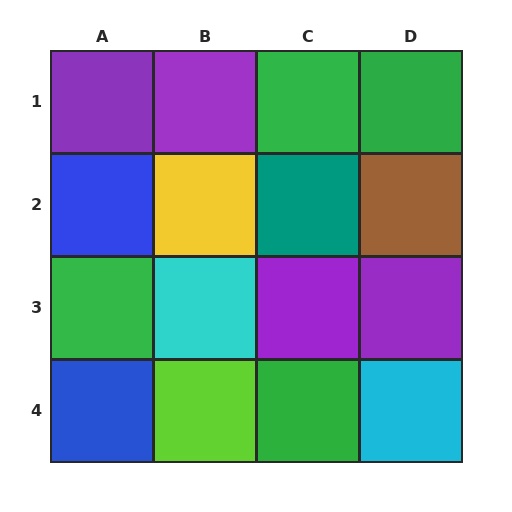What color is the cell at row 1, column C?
Green.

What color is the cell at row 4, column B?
Lime.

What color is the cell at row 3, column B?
Cyan.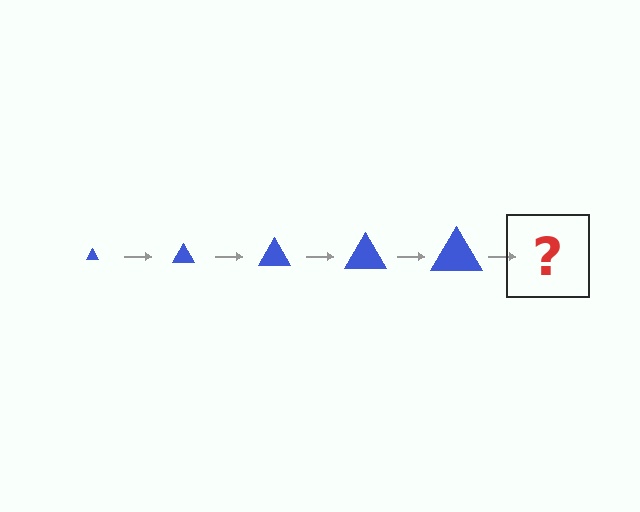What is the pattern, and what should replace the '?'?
The pattern is that the triangle gets progressively larger each step. The '?' should be a blue triangle, larger than the previous one.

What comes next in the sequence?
The next element should be a blue triangle, larger than the previous one.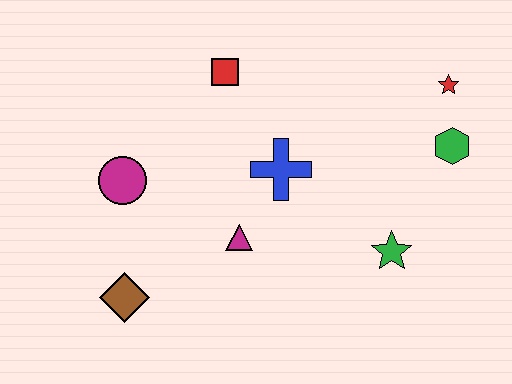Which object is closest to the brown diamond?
The magenta circle is closest to the brown diamond.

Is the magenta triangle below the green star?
No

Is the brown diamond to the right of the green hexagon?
No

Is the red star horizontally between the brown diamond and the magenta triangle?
No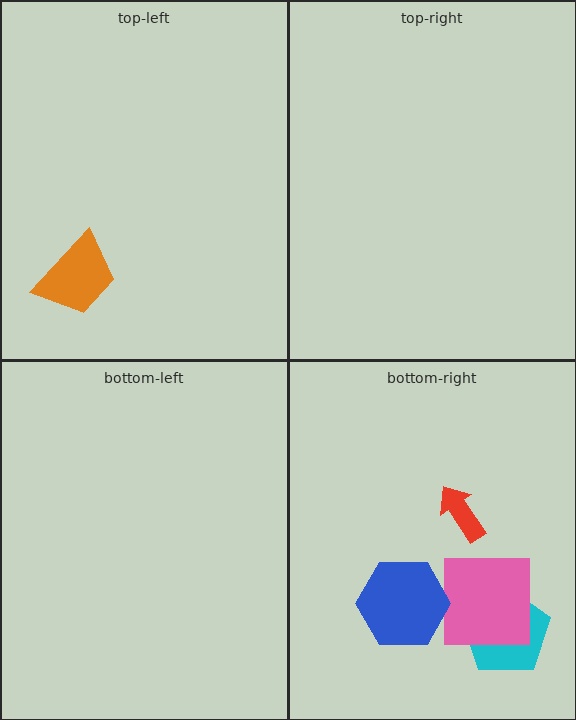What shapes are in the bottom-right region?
The cyan pentagon, the pink square, the red arrow, the blue hexagon.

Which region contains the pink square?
The bottom-right region.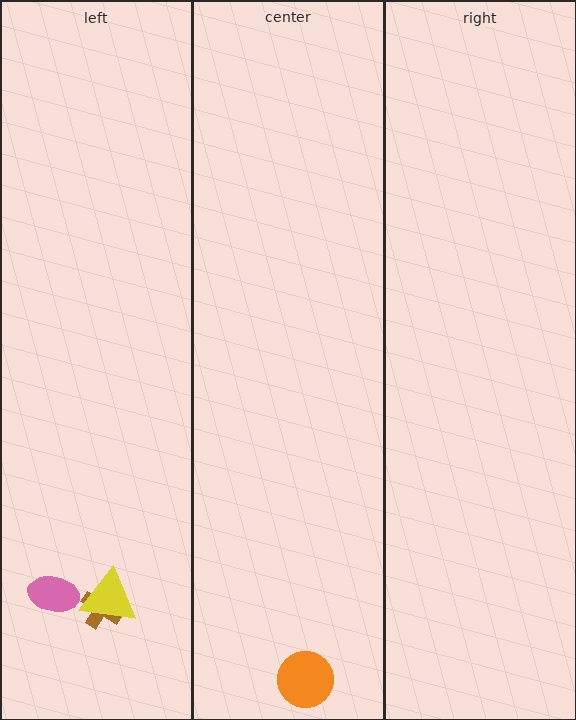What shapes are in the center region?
The orange circle.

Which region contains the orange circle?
The center region.